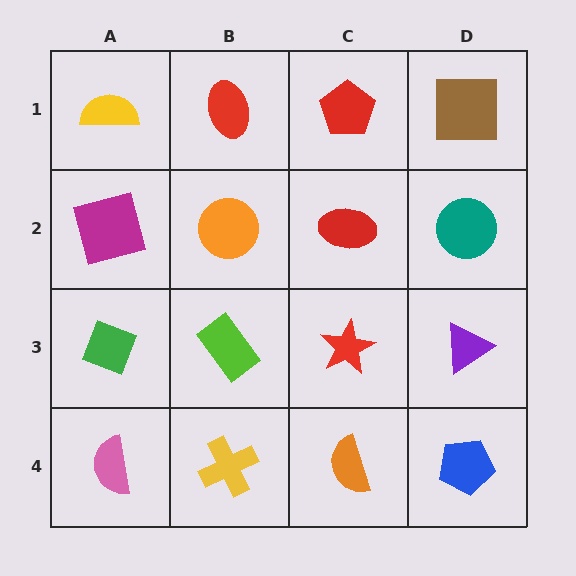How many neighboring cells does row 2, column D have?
3.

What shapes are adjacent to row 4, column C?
A red star (row 3, column C), a yellow cross (row 4, column B), a blue pentagon (row 4, column D).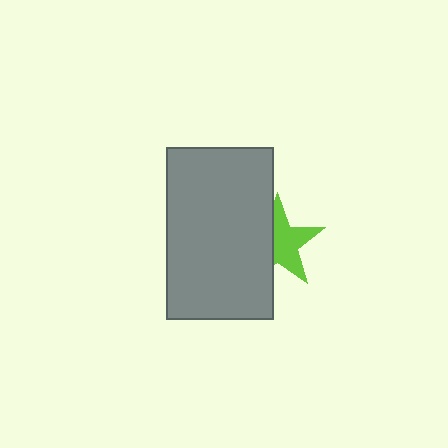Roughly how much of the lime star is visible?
About half of it is visible (roughly 60%).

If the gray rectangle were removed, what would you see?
You would see the complete lime star.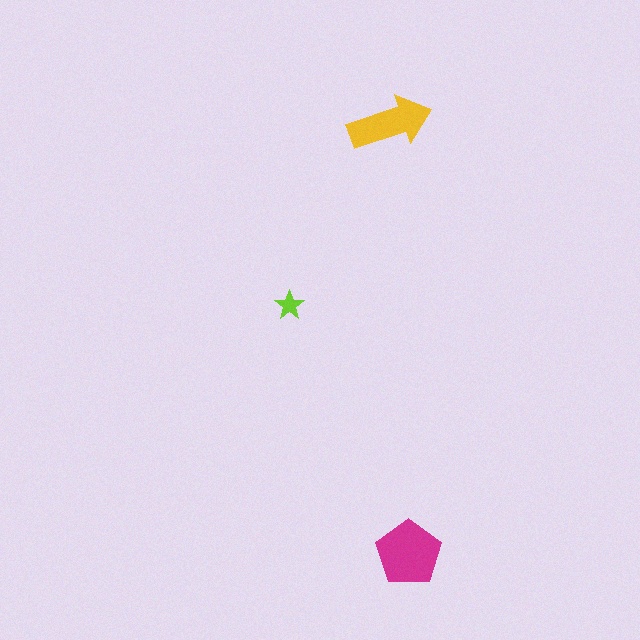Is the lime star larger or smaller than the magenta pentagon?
Smaller.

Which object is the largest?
The magenta pentagon.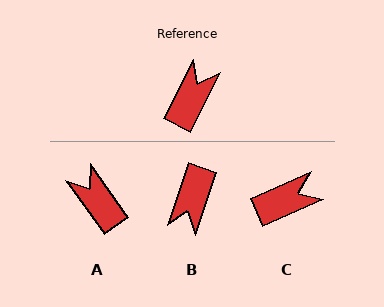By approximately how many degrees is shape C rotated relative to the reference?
Approximately 40 degrees clockwise.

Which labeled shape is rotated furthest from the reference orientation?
B, about 172 degrees away.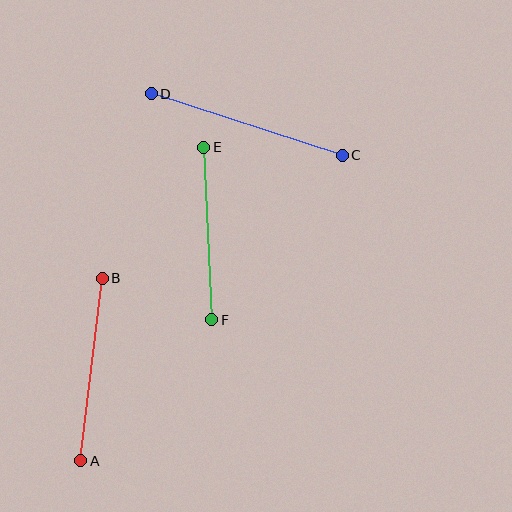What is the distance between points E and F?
The distance is approximately 173 pixels.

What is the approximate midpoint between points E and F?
The midpoint is at approximately (208, 234) pixels.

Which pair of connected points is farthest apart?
Points C and D are farthest apart.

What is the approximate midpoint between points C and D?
The midpoint is at approximately (247, 125) pixels.